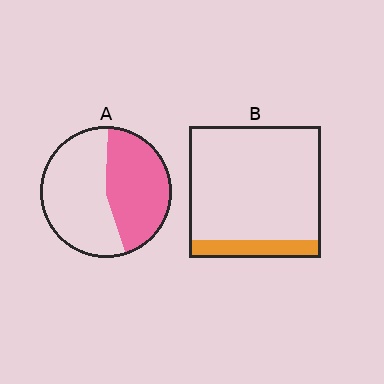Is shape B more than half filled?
No.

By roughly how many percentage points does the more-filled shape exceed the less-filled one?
By roughly 30 percentage points (A over B).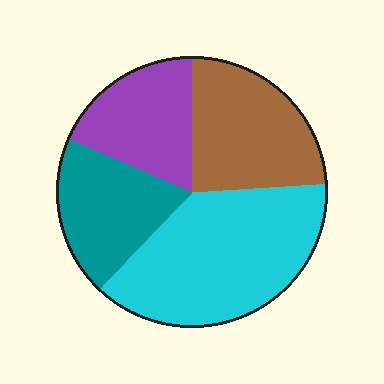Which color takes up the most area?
Cyan, at roughly 40%.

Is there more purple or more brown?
Brown.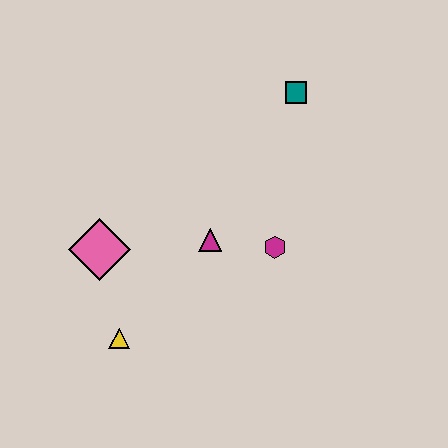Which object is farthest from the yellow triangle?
The teal square is farthest from the yellow triangle.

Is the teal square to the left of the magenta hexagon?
No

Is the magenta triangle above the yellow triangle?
Yes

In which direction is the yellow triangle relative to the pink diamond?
The yellow triangle is below the pink diamond.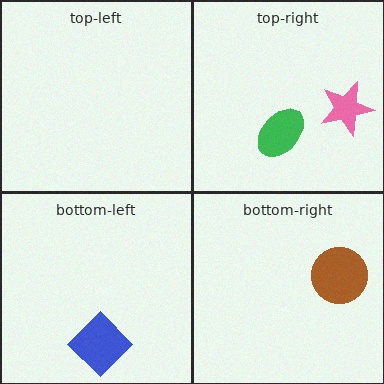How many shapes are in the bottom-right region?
1.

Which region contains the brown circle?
The bottom-right region.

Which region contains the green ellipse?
The top-right region.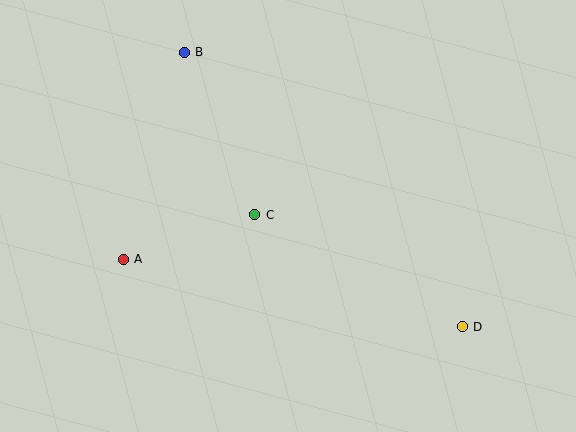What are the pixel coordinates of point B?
Point B is at (184, 52).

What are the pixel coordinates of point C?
Point C is at (255, 215).